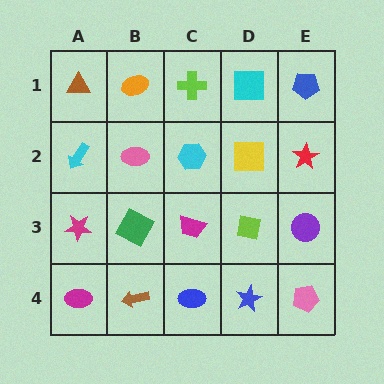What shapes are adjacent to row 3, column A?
A cyan arrow (row 2, column A), a magenta ellipse (row 4, column A), a green square (row 3, column B).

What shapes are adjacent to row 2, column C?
A lime cross (row 1, column C), a magenta trapezoid (row 3, column C), a pink ellipse (row 2, column B), a yellow square (row 2, column D).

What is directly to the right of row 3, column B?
A magenta trapezoid.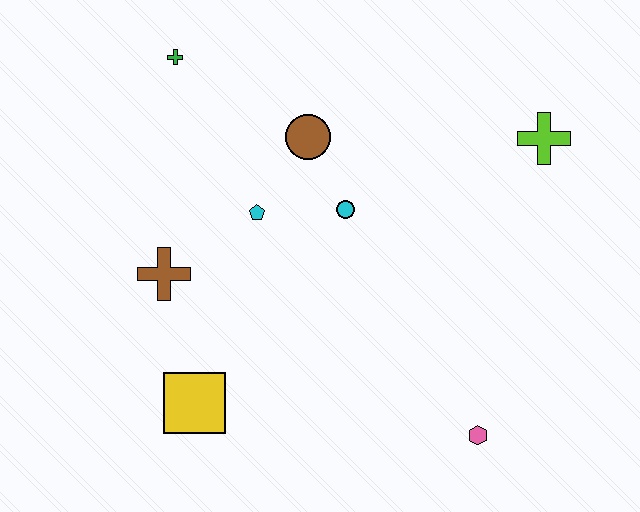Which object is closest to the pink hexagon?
The cyan circle is closest to the pink hexagon.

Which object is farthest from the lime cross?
The yellow square is farthest from the lime cross.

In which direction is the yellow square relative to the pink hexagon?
The yellow square is to the left of the pink hexagon.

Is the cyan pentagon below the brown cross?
No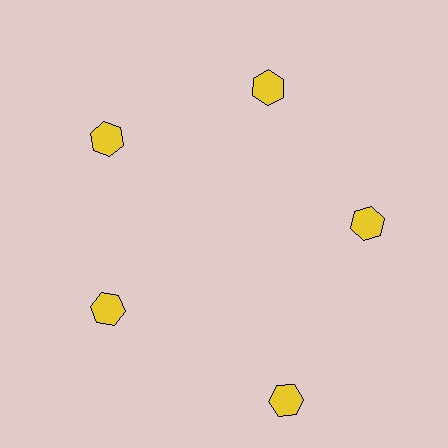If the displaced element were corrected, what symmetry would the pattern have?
It would have 5-fold rotational symmetry — the pattern would map onto itself every 72 degrees.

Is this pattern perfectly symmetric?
No. The 5 yellow hexagons are arranged in a ring, but one element near the 5 o'clock position is pushed outward from the center, breaking the 5-fold rotational symmetry.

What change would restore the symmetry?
The symmetry would be restored by moving it inward, back onto the ring so that all 5 hexagons sit at equal angles and equal distance from the center.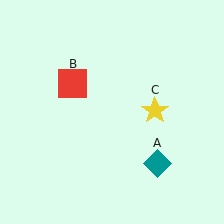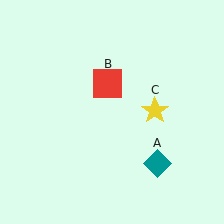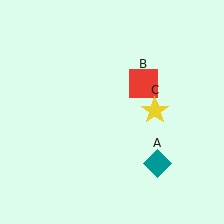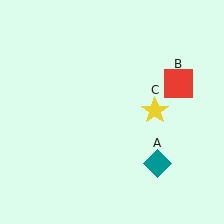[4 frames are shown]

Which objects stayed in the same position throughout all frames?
Teal diamond (object A) and yellow star (object C) remained stationary.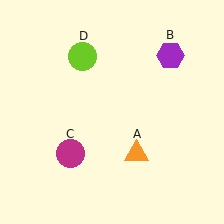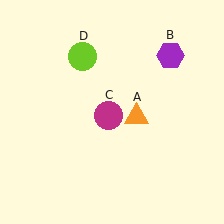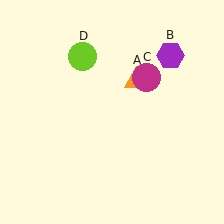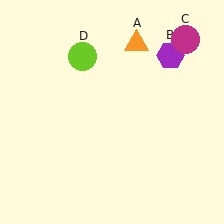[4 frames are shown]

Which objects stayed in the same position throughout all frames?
Purple hexagon (object B) and lime circle (object D) remained stationary.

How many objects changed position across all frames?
2 objects changed position: orange triangle (object A), magenta circle (object C).